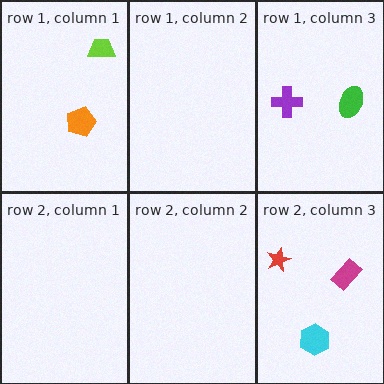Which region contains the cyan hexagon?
The row 2, column 3 region.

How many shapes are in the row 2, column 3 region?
3.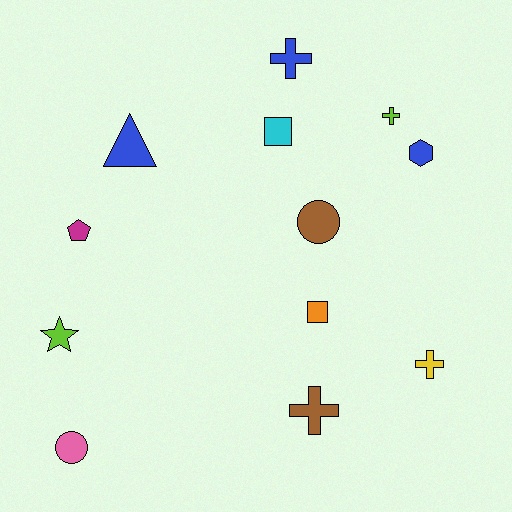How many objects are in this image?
There are 12 objects.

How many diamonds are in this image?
There are no diamonds.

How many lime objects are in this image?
There are 2 lime objects.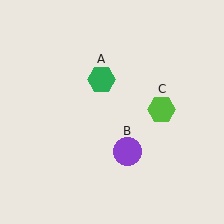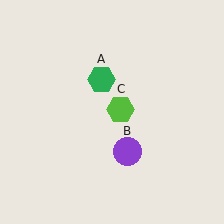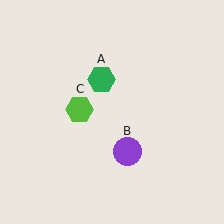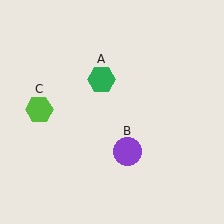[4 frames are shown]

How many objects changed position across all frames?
1 object changed position: lime hexagon (object C).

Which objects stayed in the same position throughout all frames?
Green hexagon (object A) and purple circle (object B) remained stationary.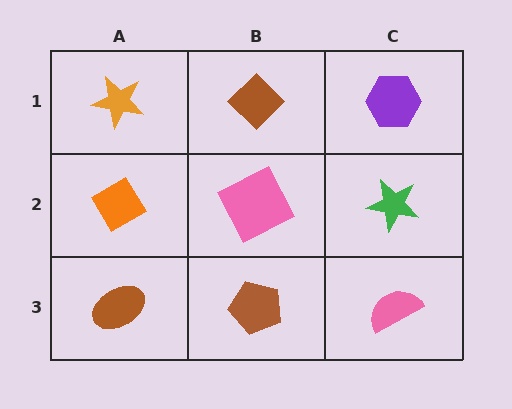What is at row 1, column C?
A purple hexagon.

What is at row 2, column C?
A green star.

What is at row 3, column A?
A brown ellipse.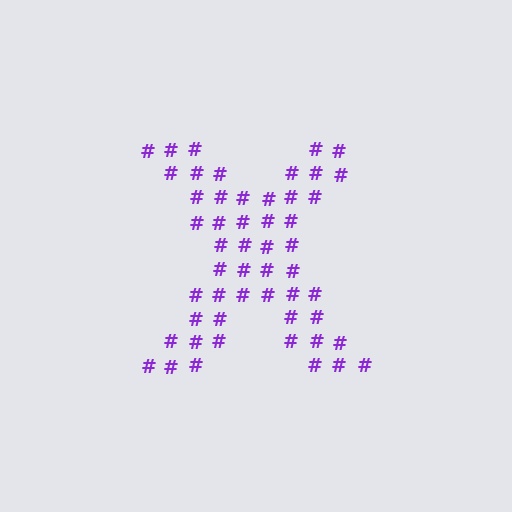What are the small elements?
The small elements are hash symbols.